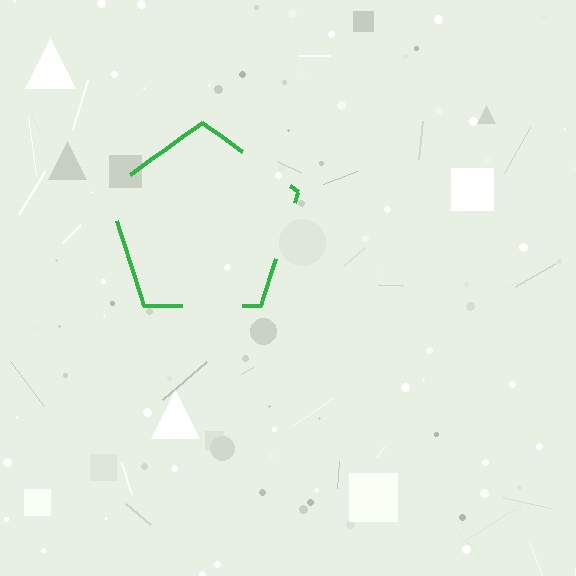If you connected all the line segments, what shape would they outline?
They would outline a pentagon.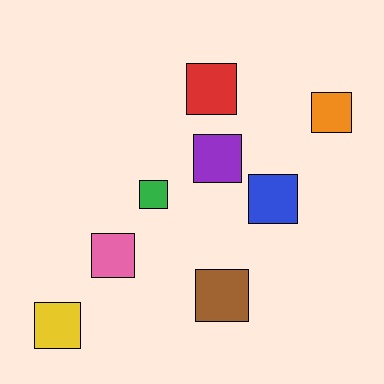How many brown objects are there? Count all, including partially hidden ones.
There is 1 brown object.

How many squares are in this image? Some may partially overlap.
There are 8 squares.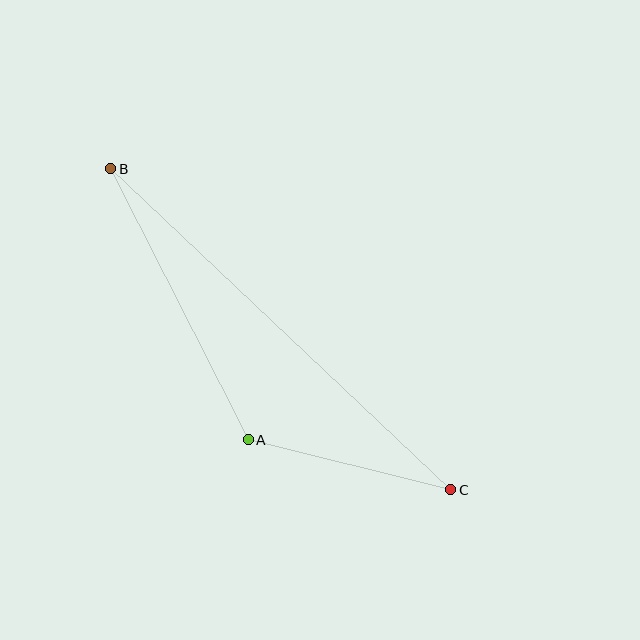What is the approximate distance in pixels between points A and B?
The distance between A and B is approximately 304 pixels.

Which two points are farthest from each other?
Points B and C are farthest from each other.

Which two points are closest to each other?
Points A and C are closest to each other.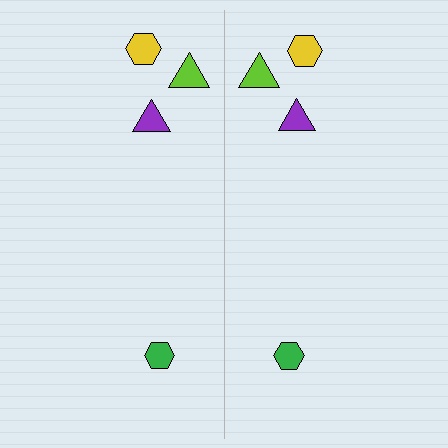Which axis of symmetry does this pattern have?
The pattern has a vertical axis of symmetry running through the center of the image.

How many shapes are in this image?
There are 8 shapes in this image.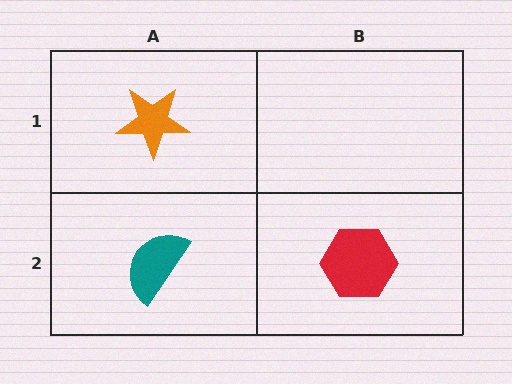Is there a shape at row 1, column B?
No, that cell is empty.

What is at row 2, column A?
A teal semicircle.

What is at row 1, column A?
An orange star.